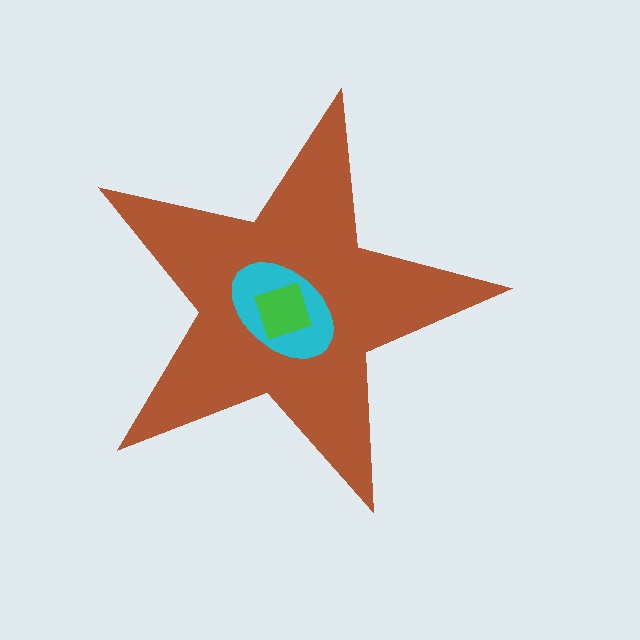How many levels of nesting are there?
3.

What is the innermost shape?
The green square.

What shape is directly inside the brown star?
The cyan ellipse.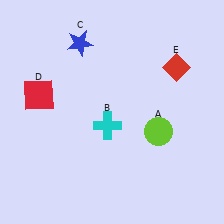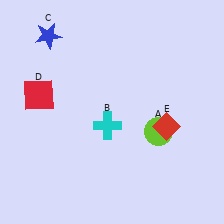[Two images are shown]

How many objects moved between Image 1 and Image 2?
2 objects moved between the two images.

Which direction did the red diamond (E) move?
The red diamond (E) moved down.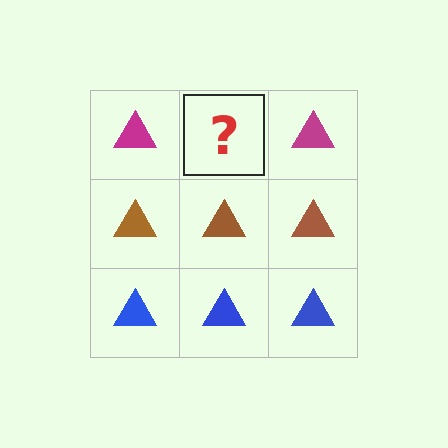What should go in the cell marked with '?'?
The missing cell should contain a magenta triangle.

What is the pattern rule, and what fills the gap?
The rule is that each row has a consistent color. The gap should be filled with a magenta triangle.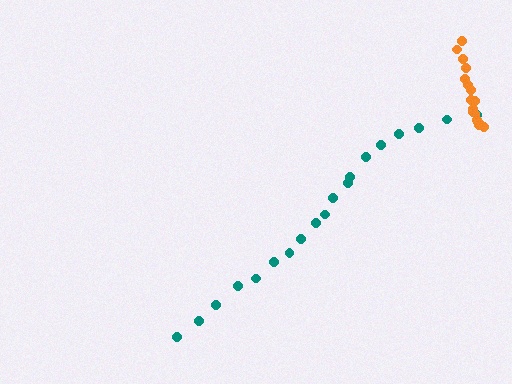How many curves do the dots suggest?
There are 2 distinct paths.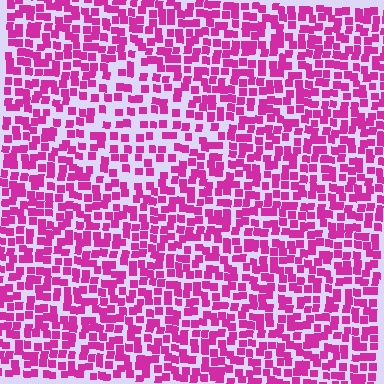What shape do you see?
I see a diamond.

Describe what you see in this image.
The image contains small magenta elements arranged at two different densities. A diamond-shaped region is visible where the elements are less densely packed than the surrounding area.